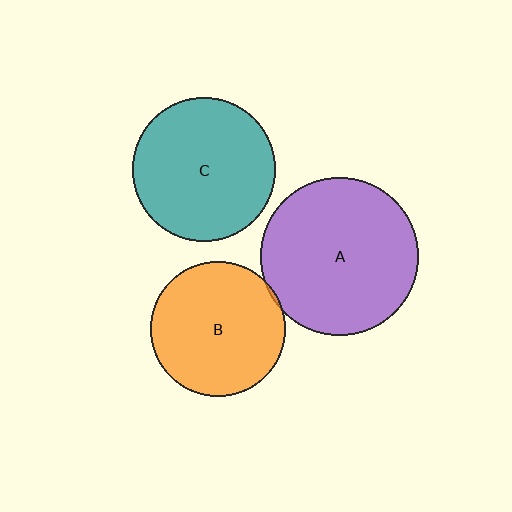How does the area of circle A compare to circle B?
Approximately 1.4 times.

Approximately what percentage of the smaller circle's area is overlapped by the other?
Approximately 5%.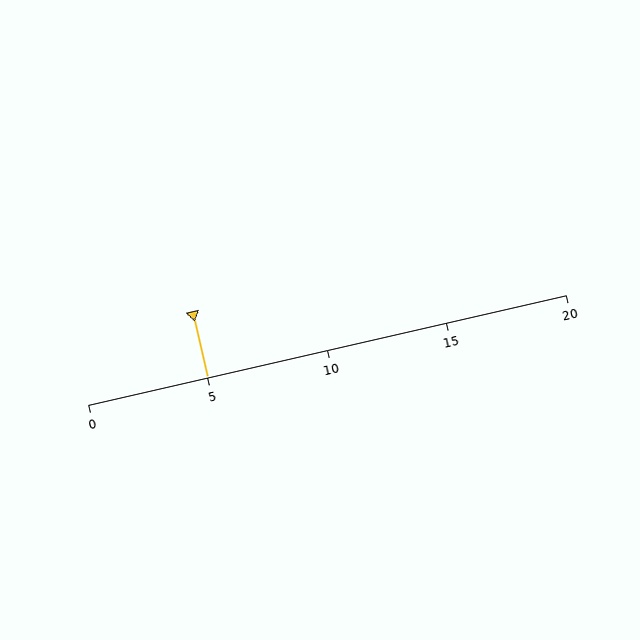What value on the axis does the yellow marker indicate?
The marker indicates approximately 5.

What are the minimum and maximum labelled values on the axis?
The axis runs from 0 to 20.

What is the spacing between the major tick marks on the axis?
The major ticks are spaced 5 apart.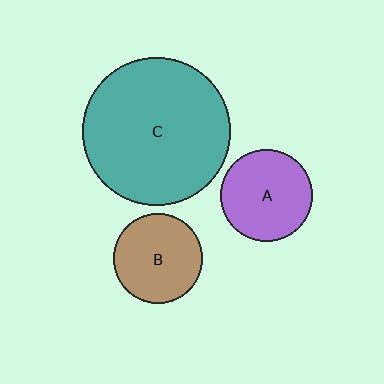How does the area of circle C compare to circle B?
Approximately 2.8 times.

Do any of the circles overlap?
No, none of the circles overlap.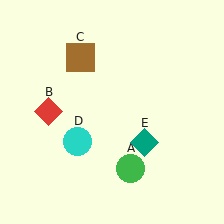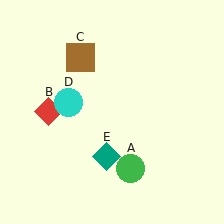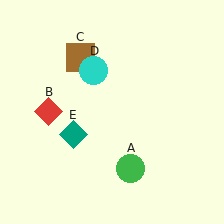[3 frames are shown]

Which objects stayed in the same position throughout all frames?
Green circle (object A) and red diamond (object B) and brown square (object C) remained stationary.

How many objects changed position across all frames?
2 objects changed position: cyan circle (object D), teal diamond (object E).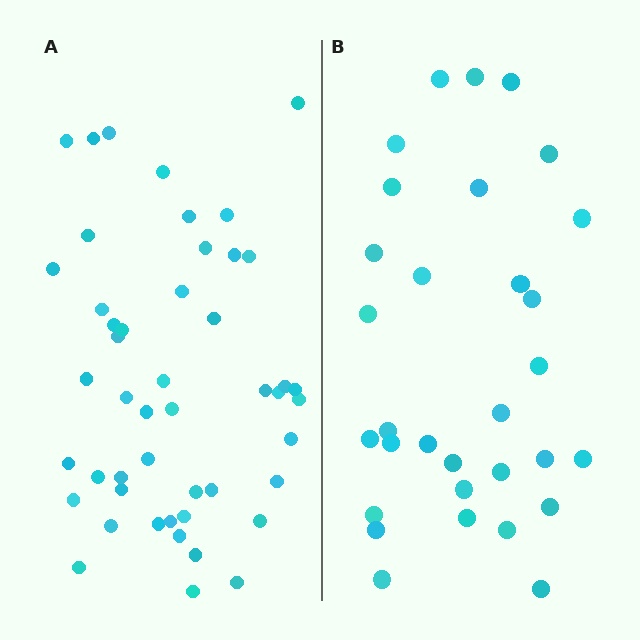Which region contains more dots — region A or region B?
Region A (the left region) has more dots.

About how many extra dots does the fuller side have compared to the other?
Region A has approximately 15 more dots than region B.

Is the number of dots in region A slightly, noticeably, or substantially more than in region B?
Region A has substantially more. The ratio is roughly 1.5 to 1.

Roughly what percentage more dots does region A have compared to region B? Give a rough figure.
About 55% more.